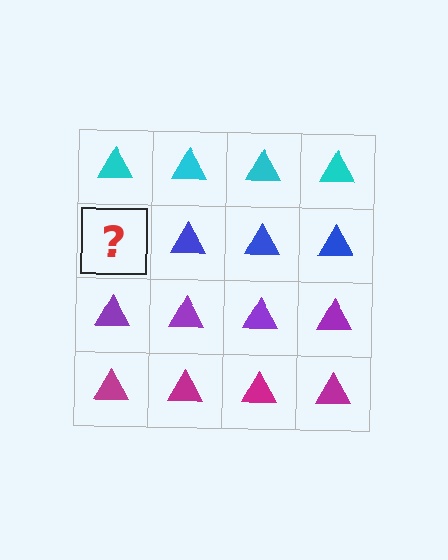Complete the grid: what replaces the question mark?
The question mark should be replaced with a blue triangle.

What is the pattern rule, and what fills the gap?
The rule is that each row has a consistent color. The gap should be filled with a blue triangle.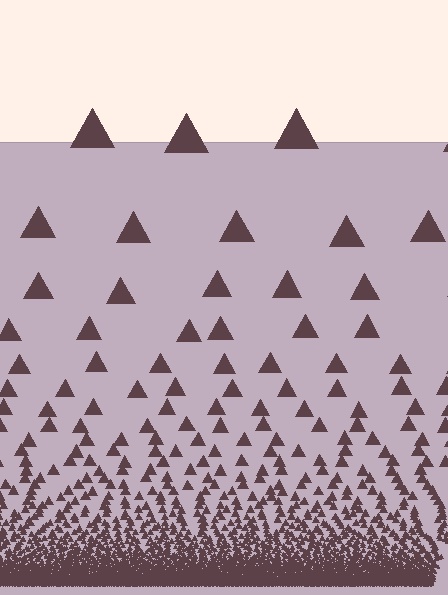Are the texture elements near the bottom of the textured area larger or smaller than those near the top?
Smaller. The gradient is inverted — elements near the bottom are smaller and denser.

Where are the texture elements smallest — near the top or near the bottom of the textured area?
Near the bottom.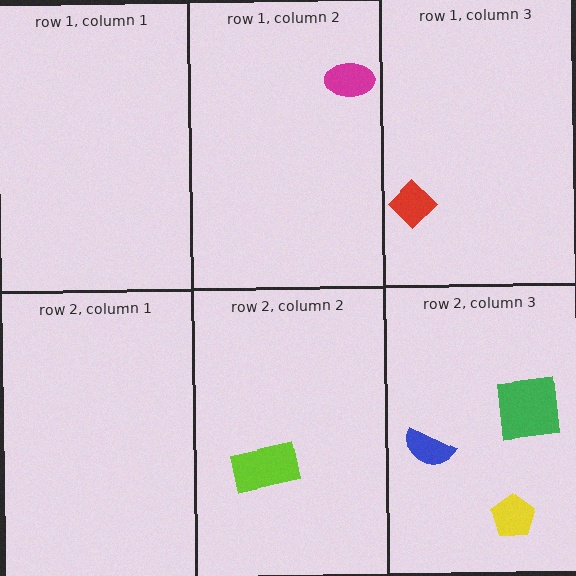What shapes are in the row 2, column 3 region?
The blue semicircle, the green square, the yellow pentagon.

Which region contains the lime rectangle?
The row 2, column 2 region.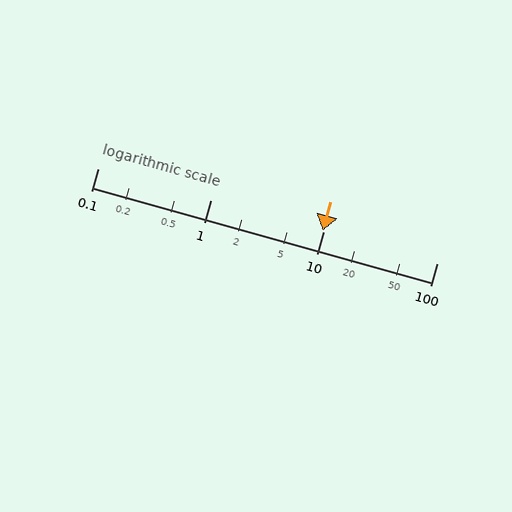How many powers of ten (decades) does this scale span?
The scale spans 3 decades, from 0.1 to 100.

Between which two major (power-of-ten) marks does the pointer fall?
The pointer is between 1 and 10.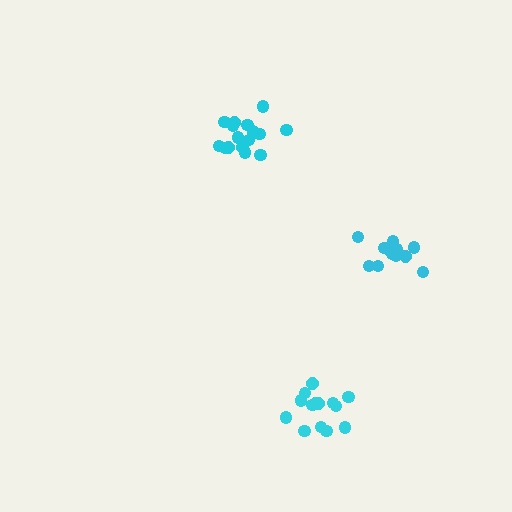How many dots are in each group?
Group 1: 12 dots, Group 2: 16 dots, Group 3: 14 dots (42 total).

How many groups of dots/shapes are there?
There are 3 groups.